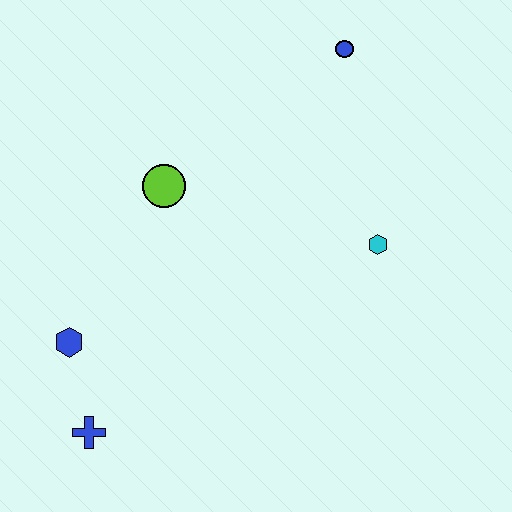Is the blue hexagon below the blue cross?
No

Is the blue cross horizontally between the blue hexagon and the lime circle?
Yes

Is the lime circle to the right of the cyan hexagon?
No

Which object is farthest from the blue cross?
The blue circle is farthest from the blue cross.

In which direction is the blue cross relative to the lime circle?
The blue cross is below the lime circle.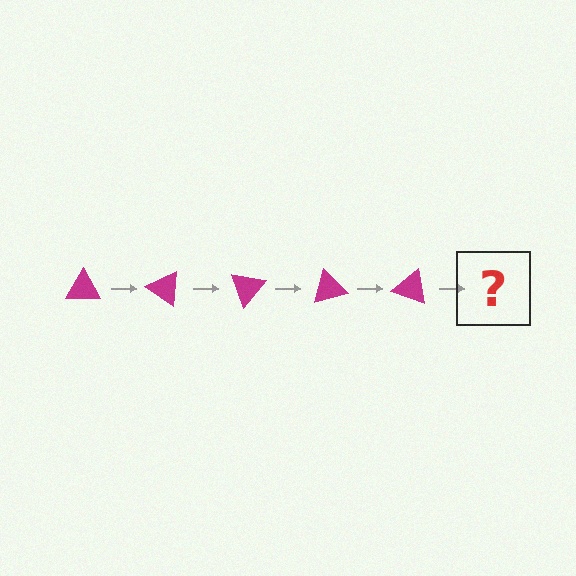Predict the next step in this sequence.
The next step is a magenta triangle rotated 175 degrees.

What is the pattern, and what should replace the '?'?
The pattern is that the triangle rotates 35 degrees each step. The '?' should be a magenta triangle rotated 175 degrees.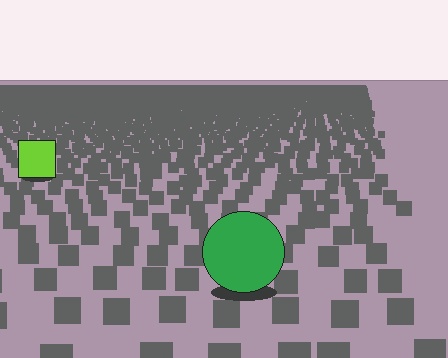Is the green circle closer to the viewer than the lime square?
Yes. The green circle is closer — you can tell from the texture gradient: the ground texture is coarser near it.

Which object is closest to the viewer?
The green circle is closest. The texture marks near it are larger and more spread out.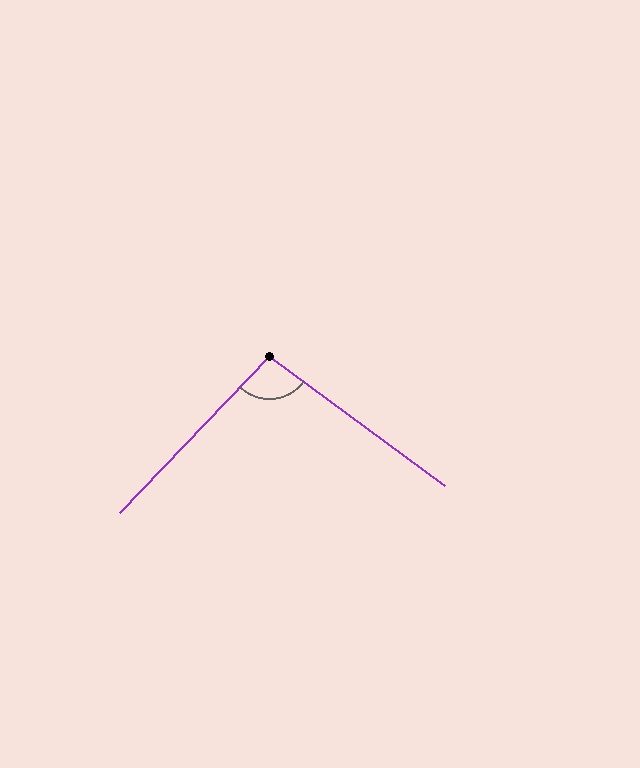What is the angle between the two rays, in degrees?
Approximately 97 degrees.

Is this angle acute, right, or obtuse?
It is obtuse.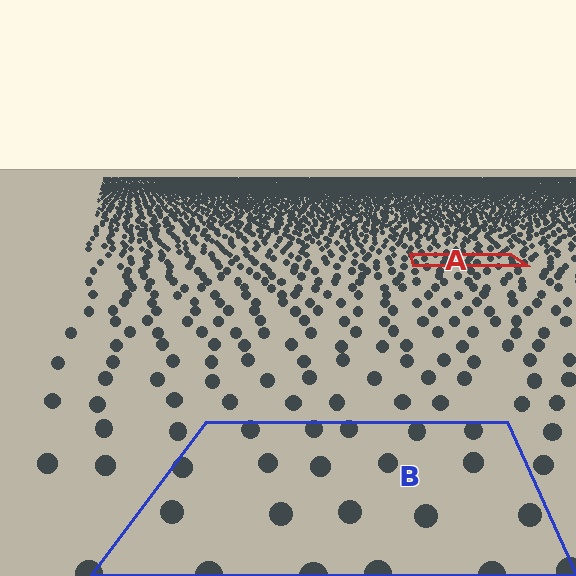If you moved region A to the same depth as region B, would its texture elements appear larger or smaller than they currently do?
They would appear larger. At a closer depth, the same texture elements are projected at a bigger on-screen size.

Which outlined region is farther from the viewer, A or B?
Region A is farther from the viewer — the texture elements inside it appear smaller and more densely packed.